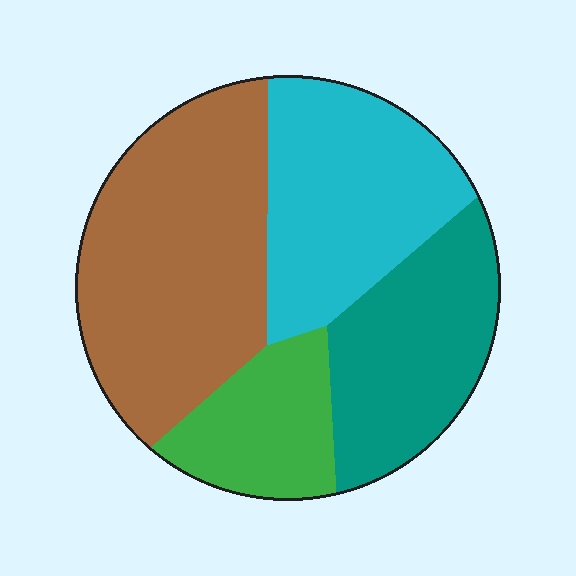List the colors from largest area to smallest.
From largest to smallest: brown, cyan, teal, green.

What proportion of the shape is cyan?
Cyan covers around 25% of the shape.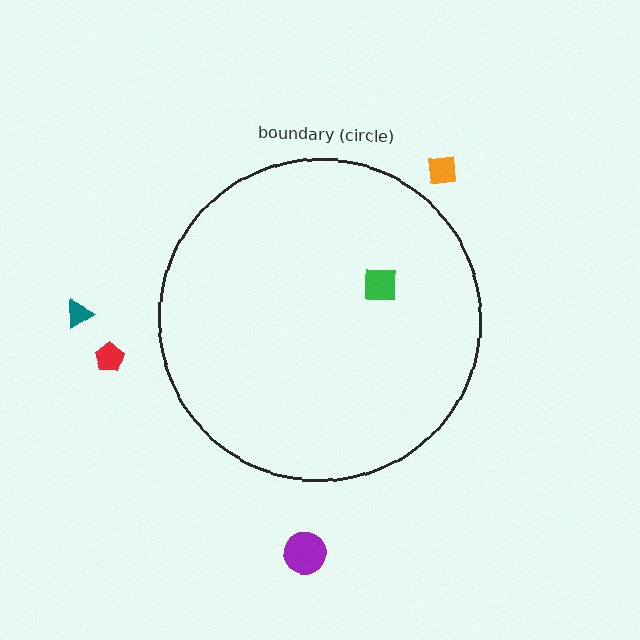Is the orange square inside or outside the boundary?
Outside.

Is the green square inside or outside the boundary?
Inside.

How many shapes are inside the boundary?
1 inside, 4 outside.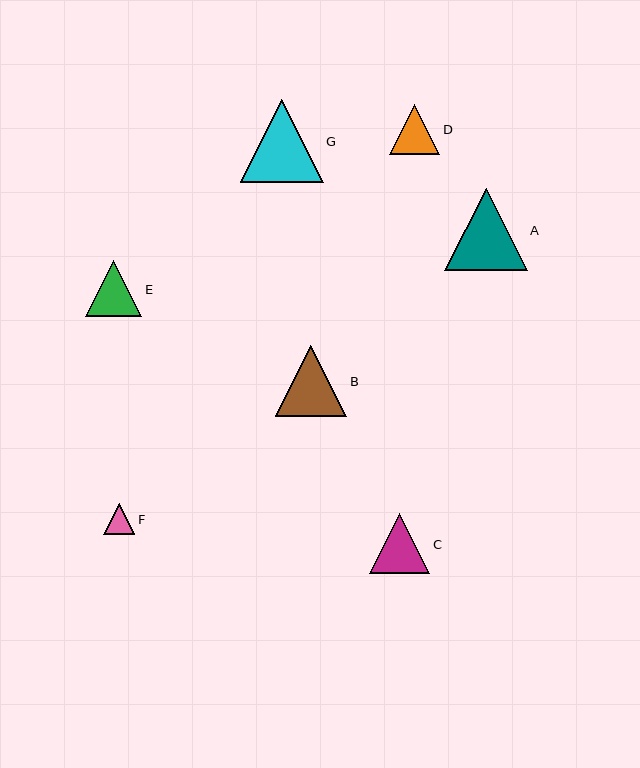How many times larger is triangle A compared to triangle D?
Triangle A is approximately 1.7 times the size of triangle D.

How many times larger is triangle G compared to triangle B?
Triangle G is approximately 1.2 times the size of triangle B.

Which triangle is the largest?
Triangle G is the largest with a size of approximately 83 pixels.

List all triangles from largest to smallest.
From largest to smallest: G, A, B, C, E, D, F.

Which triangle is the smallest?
Triangle F is the smallest with a size of approximately 31 pixels.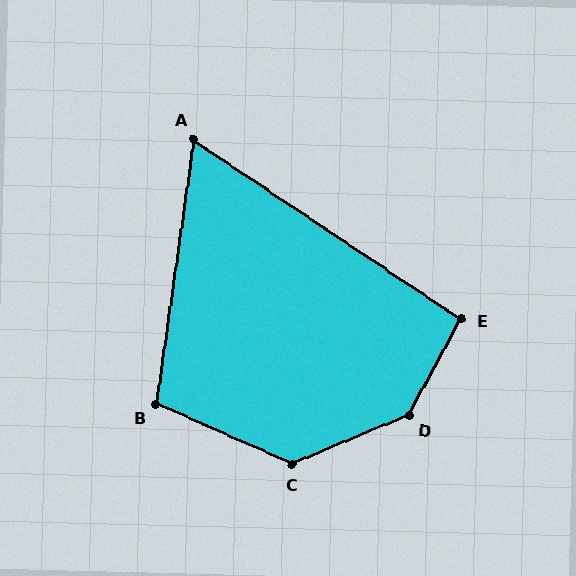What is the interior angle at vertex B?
Approximately 106 degrees (obtuse).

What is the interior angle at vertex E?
Approximately 95 degrees (obtuse).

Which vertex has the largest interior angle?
D, at approximately 141 degrees.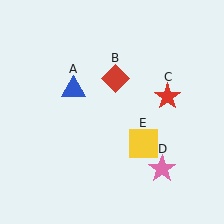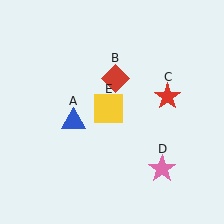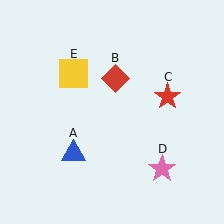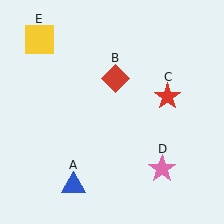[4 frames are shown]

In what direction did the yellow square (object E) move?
The yellow square (object E) moved up and to the left.